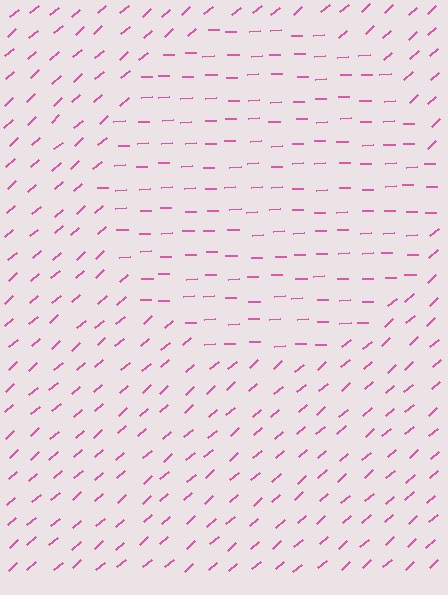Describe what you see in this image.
The image is filled with small pink line segments. A circle region in the image has lines oriented differently from the surrounding lines, creating a visible texture boundary.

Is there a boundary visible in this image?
Yes, there is a texture boundary formed by a change in line orientation.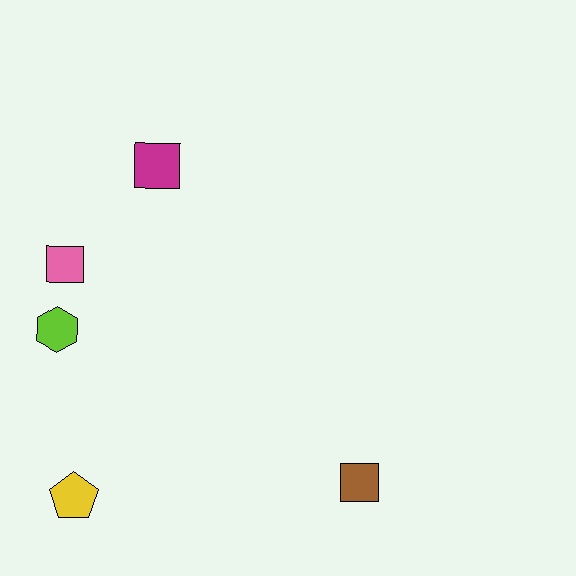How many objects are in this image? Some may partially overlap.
There are 5 objects.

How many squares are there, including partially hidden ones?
There are 3 squares.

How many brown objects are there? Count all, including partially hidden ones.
There is 1 brown object.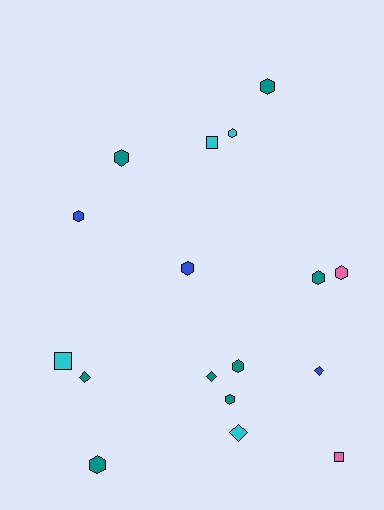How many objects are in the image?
There are 17 objects.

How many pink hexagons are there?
There is 1 pink hexagon.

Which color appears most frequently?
Teal, with 8 objects.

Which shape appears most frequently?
Hexagon, with 10 objects.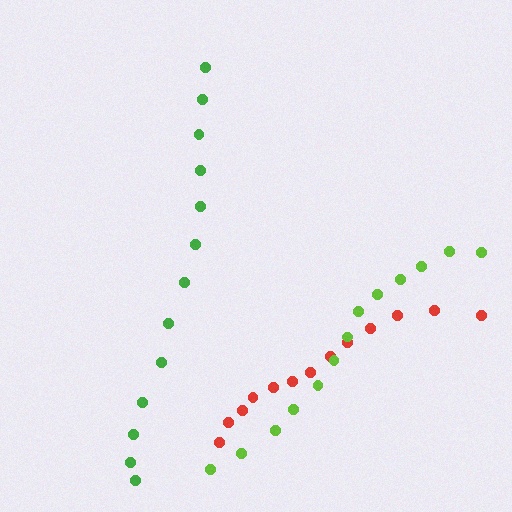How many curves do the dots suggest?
There are 3 distinct paths.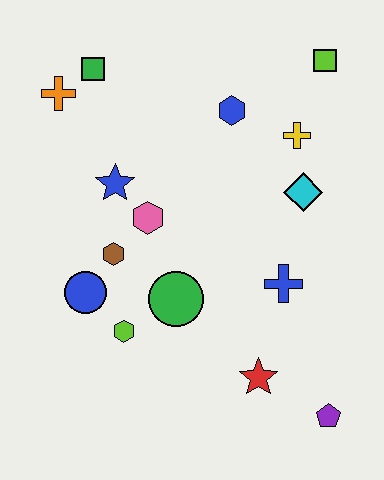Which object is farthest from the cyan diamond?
The orange cross is farthest from the cyan diamond.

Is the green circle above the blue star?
No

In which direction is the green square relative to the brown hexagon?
The green square is above the brown hexagon.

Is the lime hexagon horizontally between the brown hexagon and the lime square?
Yes